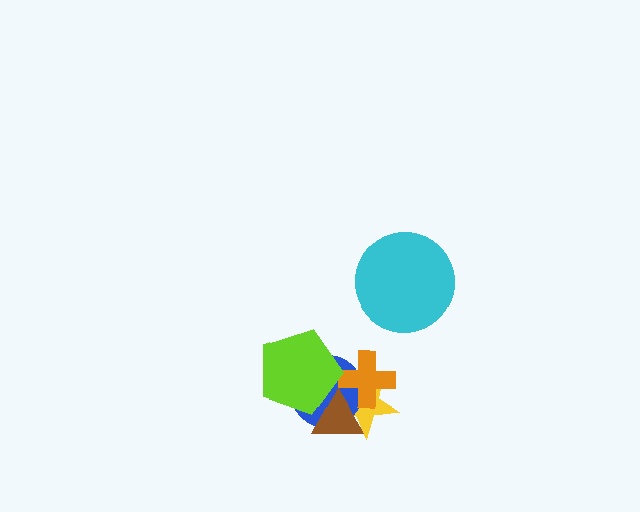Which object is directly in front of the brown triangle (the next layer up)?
The orange cross is directly in front of the brown triangle.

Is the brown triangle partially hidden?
Yes, it is partially covered by another shape.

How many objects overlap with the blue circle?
4 objects overlap with the blue circle.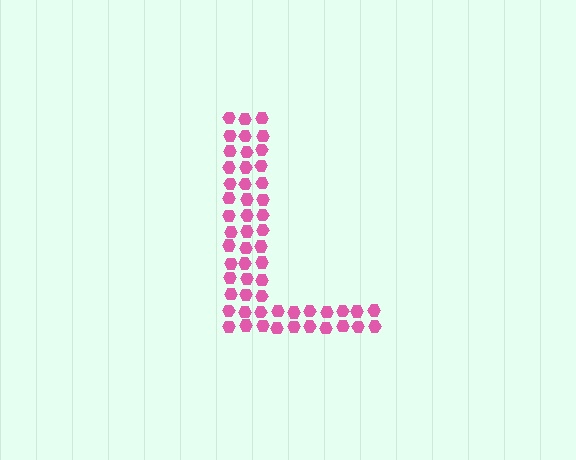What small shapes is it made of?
It is made of small hexagons.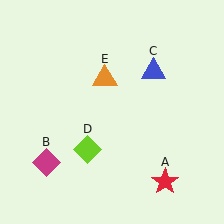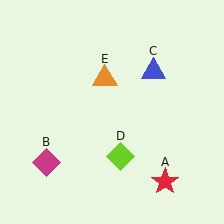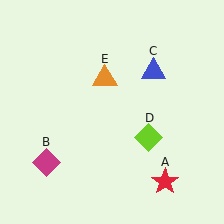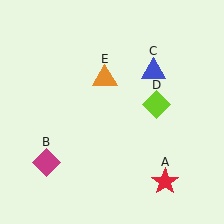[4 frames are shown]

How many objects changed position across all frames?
1 object changed position: lime diamond (object D).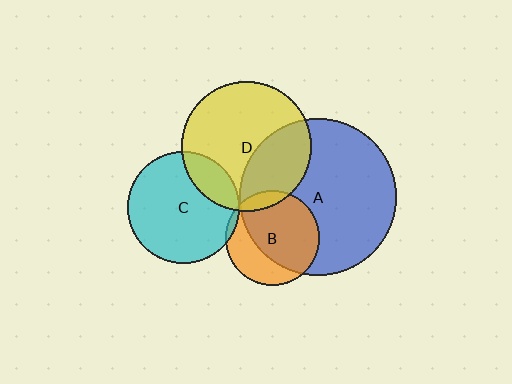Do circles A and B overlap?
Yes.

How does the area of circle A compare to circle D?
Approximately 1.5 times.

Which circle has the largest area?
Circle A (blue).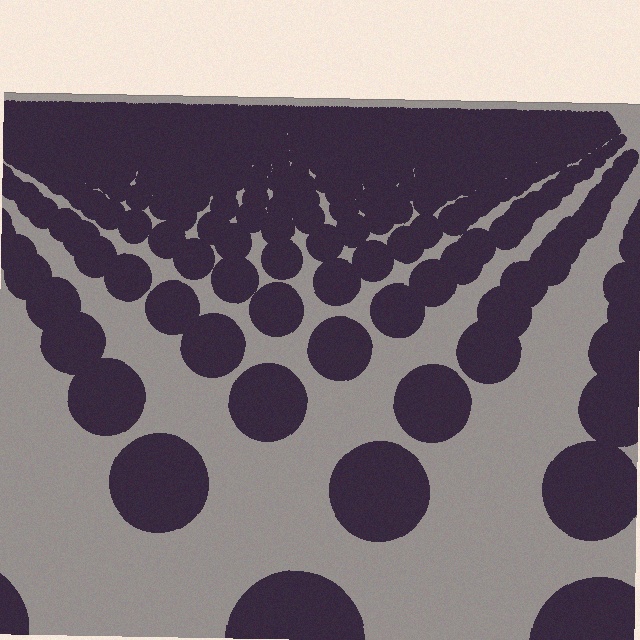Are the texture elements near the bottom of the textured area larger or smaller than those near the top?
Larger. Near the bottom, elements are closer to the viewer and appear at a bigger on-screen size.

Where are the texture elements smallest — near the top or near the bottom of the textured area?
Near the top.